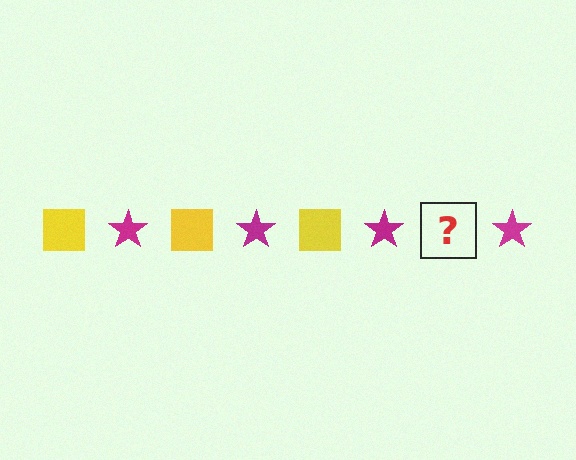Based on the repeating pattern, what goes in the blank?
The blank should be a yellow square.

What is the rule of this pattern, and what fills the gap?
The rule is that the pattern alternates between yellow square and magenta star. The gap should be filled with a yellow square.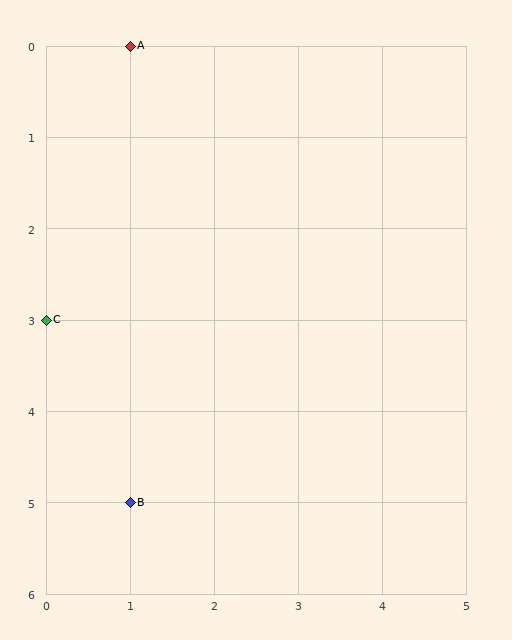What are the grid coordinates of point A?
Point A is at grid coordinates (1, 0).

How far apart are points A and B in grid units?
Points A and B are 5 rows apart.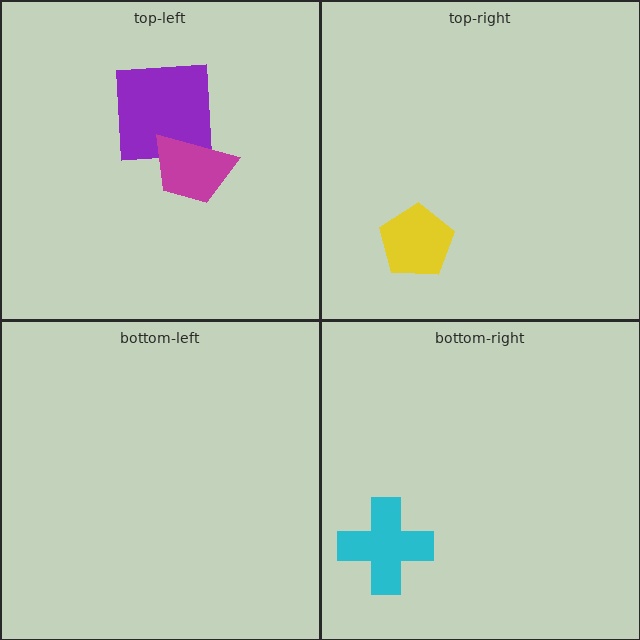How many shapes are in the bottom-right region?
1.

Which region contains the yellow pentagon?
The top-right region.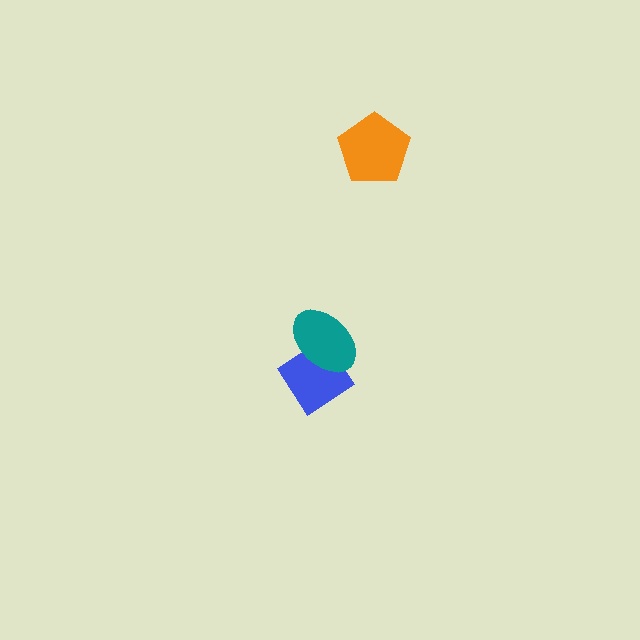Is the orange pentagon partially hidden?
No, no other shape covers it.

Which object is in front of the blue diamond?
The teal ellipse is in front of the blue diamond.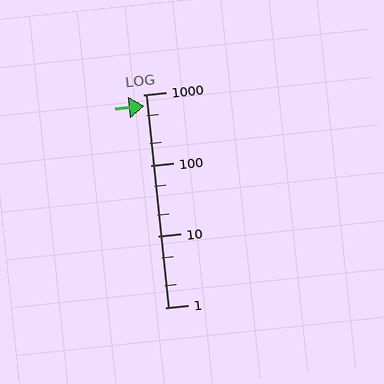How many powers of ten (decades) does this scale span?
The scale spans 3 decades, from 1 to 1000.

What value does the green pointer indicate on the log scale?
The pointer indicates approximately 700.